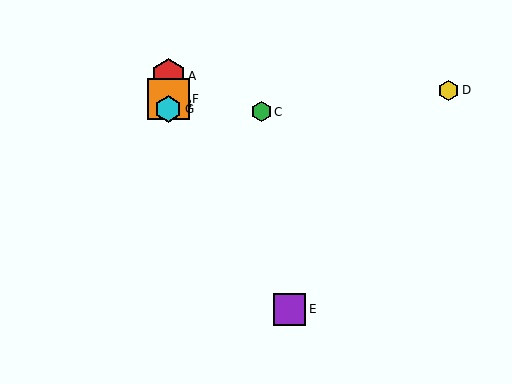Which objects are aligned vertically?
Objects A, B, F, G are aligned vertically.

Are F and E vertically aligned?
No, F is at x≈168 and E is at x≈290.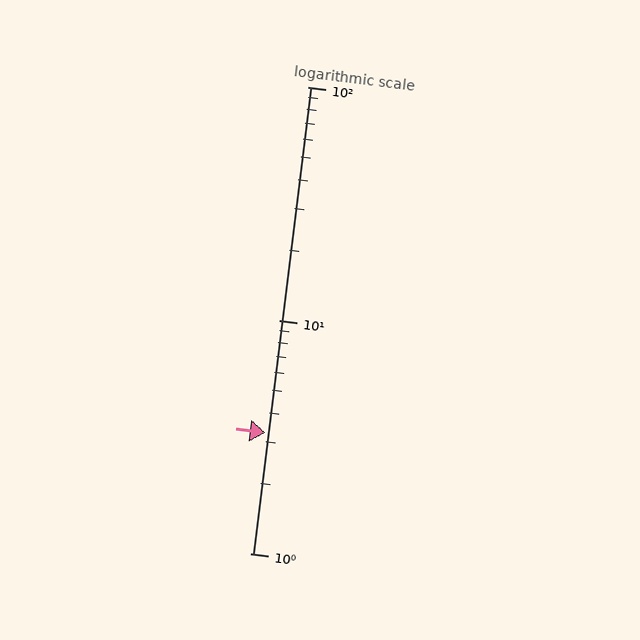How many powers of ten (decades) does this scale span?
The scale spans 2 decades, from 1 to 100.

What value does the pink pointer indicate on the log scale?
The pointer indicates approximately 3.3.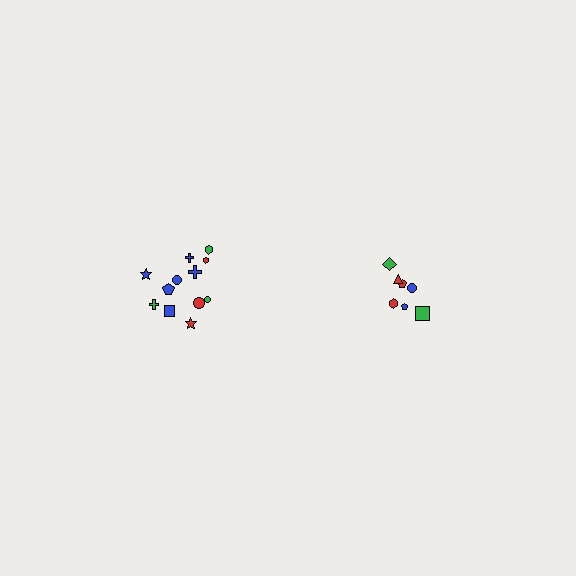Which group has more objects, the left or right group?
The left group.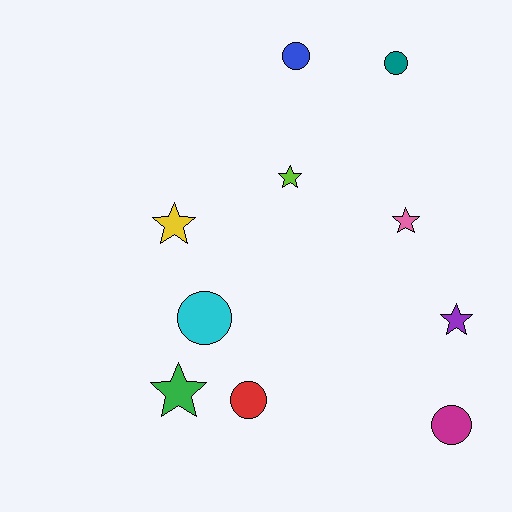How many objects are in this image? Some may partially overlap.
There are 10 objects.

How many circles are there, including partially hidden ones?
There are 5 circles.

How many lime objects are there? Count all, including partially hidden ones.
There is 1 lime object.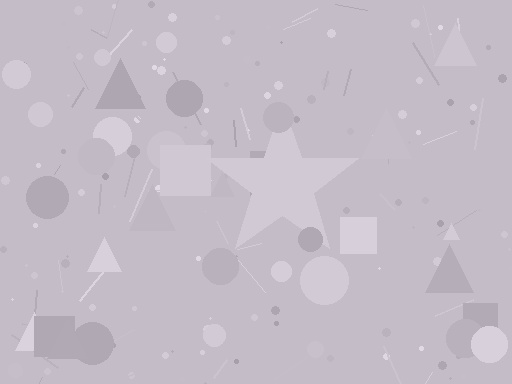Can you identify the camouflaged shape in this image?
The camouflaged shape is a star.